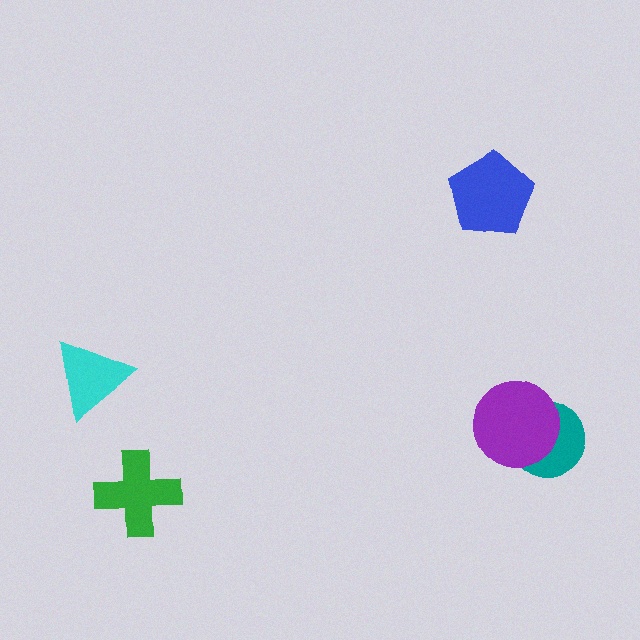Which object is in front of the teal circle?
The purple circle is in front of the teal circle.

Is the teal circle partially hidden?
Yes, it is partially covered by another shape.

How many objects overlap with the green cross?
0 objects overlap with the green cross.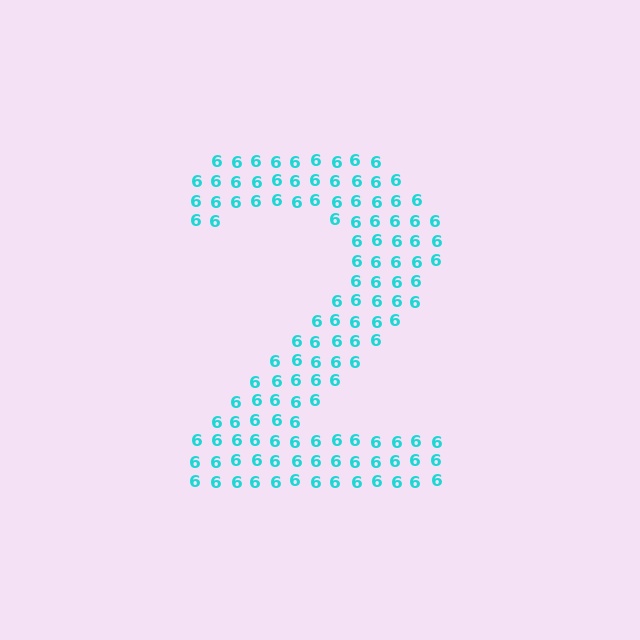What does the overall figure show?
The overall figure shows the digit 2.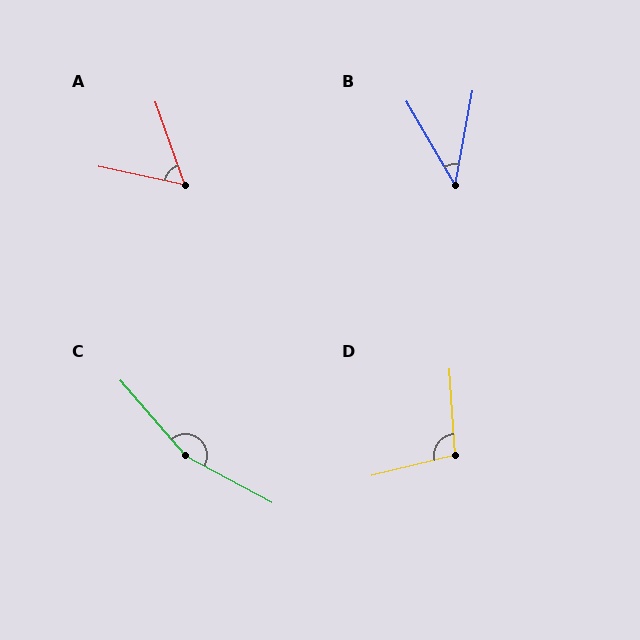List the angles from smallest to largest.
B (41°), A (59°), D (100°), C (159°).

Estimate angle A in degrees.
Approximately 59 degrees.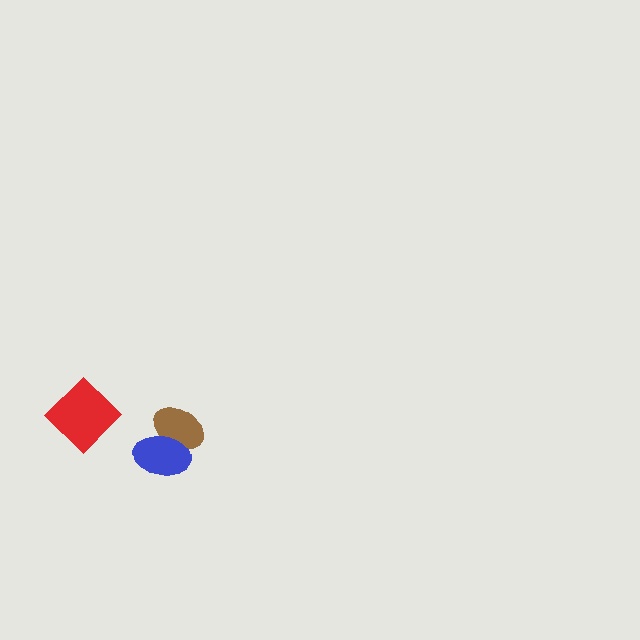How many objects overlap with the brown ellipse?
1 object overlaps with the brown ellipse.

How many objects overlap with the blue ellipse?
1 object overlaps with the blue ellipse.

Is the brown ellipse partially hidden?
Yes, it is partially covered by another shape.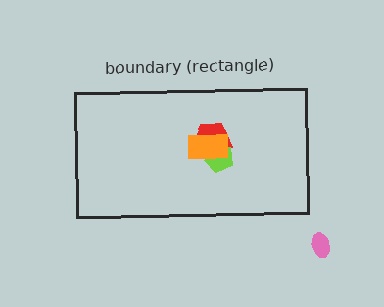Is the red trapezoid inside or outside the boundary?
Inside.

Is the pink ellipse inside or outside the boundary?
Outside.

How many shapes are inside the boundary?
3 inside, 1 outside.